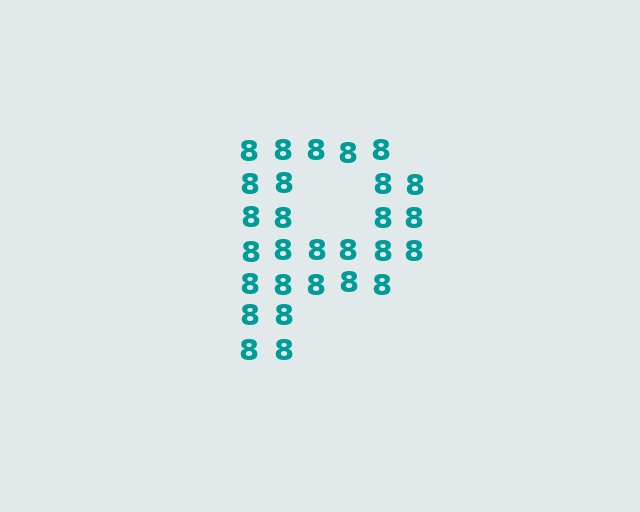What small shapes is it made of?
It is made of small digit 8's.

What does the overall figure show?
The overall figure shows the letter P.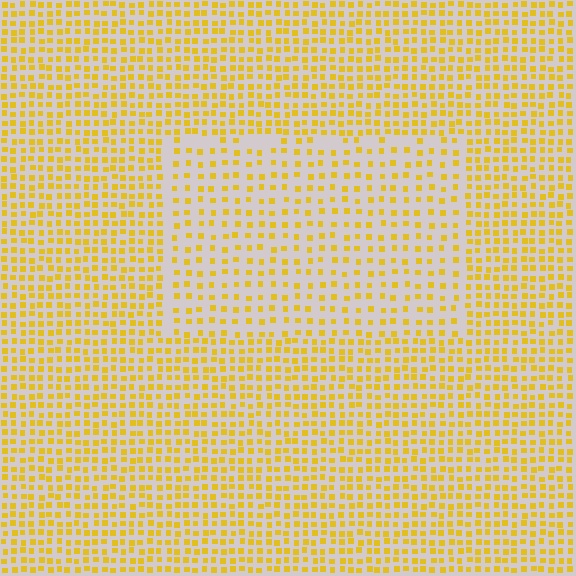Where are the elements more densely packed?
The elements are more densely packed outside the rectangle boundary.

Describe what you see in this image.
The image contains small yellow elements arranged at two different densities. A rectangle-shaped region is visible where the elements are less densely packed than the surrounding area.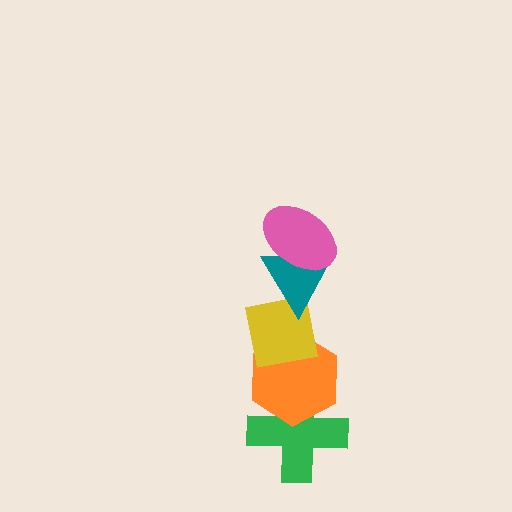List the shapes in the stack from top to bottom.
From top to bottom: the pink ellipse, the teal triangle, the yellow square, the orange hexagon, the green cross.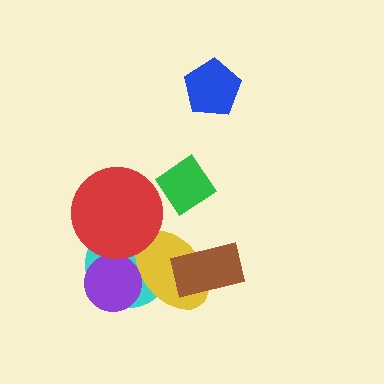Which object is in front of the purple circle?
The yellow ellipse is in front of the purple circle.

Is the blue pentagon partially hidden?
No, no other shape covers it.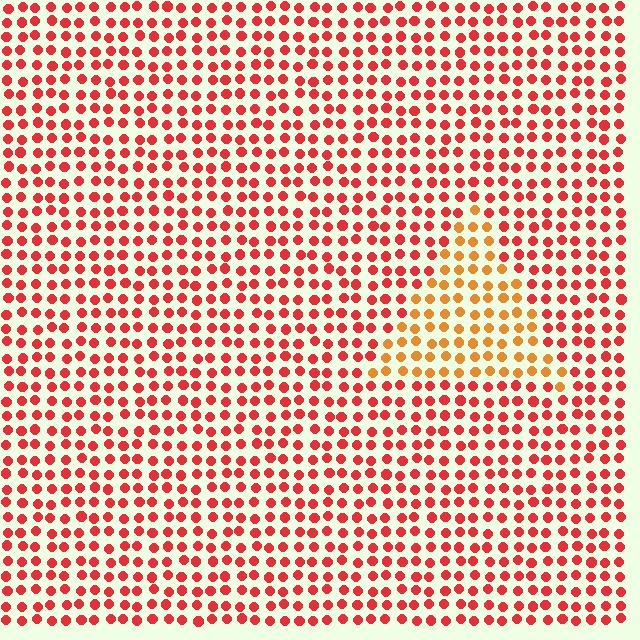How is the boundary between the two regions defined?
The boundary is defined purely by a slight shift in hue (about 35 degrees). Spacing, size, and orientation are identical on both sides.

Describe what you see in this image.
The image is filled with small red elements in a uniform arrangement. A triangle-shaped region is visible where the elements are tinted to a slightly different hue, forming a subtle color boundary.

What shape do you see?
I see a triangle.